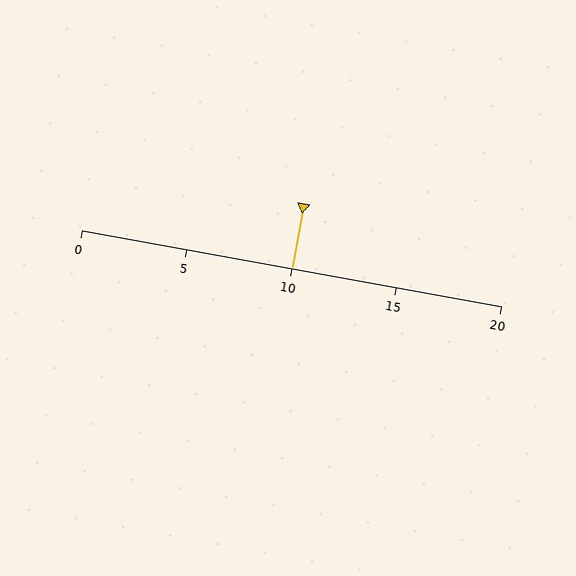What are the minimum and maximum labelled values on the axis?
The axis runs from 0 to 20.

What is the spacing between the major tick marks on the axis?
The major ticks are spaced 5 apart.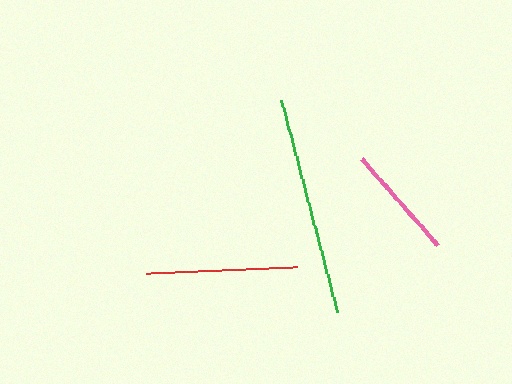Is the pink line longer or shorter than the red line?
The red line is longer than the pink line.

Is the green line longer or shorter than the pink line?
The green line is longer than the pink line.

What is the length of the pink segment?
The pink segment is approximately 116 pixels long.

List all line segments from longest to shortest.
From longest to shortest: green, red, pink.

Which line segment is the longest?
The green line is the longest at approximately 219 pixels.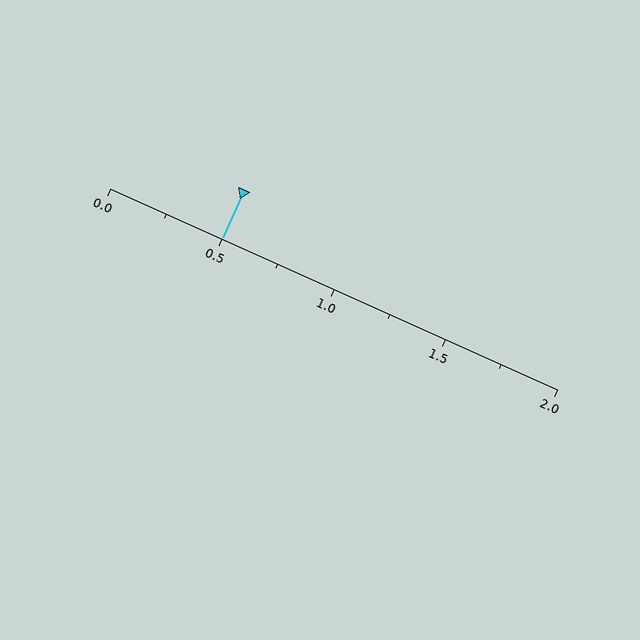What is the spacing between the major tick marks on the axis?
The major ticks are spaced 0.5 apart.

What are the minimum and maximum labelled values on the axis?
The axis runs from 0.0 to 2.0.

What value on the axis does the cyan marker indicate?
The marker indicates approximately 0.5.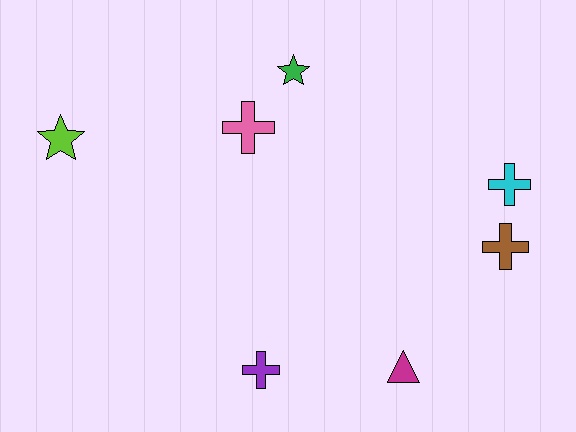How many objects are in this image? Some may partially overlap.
There are 7 objects.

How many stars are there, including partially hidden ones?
There are 2 stars.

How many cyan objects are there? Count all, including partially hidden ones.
There is 1 cyan object.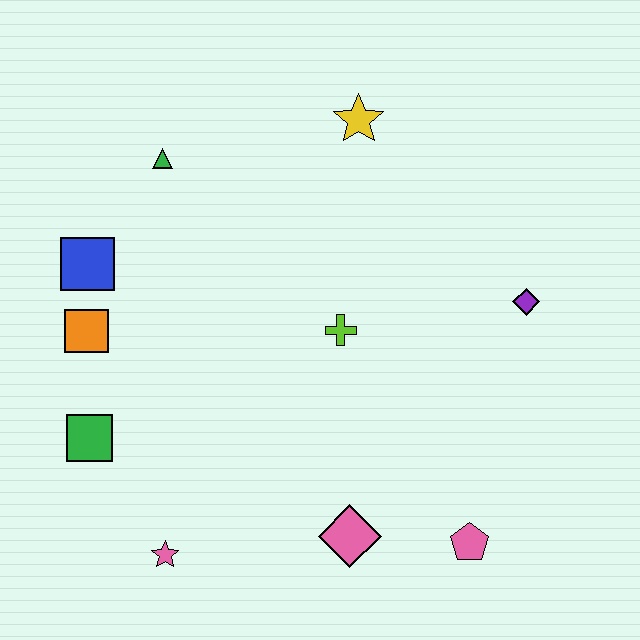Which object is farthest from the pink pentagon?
The green triangle is farthest from the pink pentagon.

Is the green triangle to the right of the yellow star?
No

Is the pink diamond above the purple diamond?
No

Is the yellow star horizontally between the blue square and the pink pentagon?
Yes